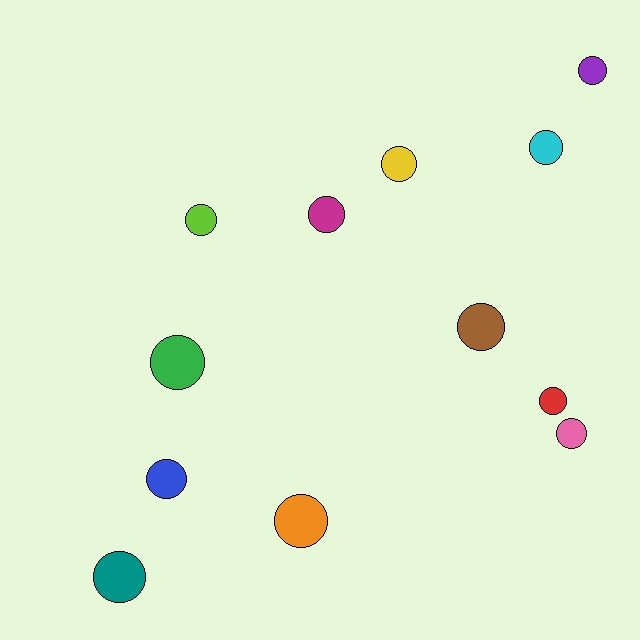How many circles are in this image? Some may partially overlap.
There are 12 circles.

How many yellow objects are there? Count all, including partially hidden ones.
There is 1 yellow object.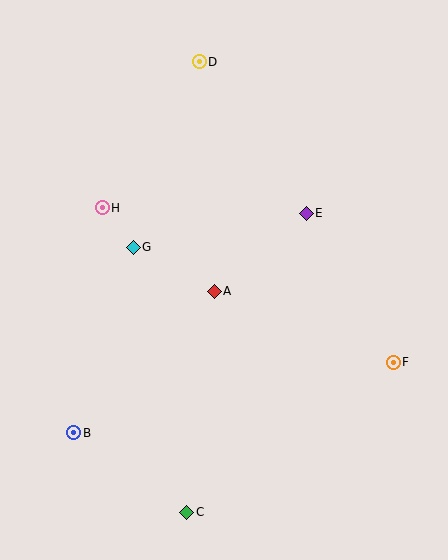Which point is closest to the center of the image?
Point A at (214, 291) is closest to the center.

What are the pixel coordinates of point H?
Point H is at (102, 208).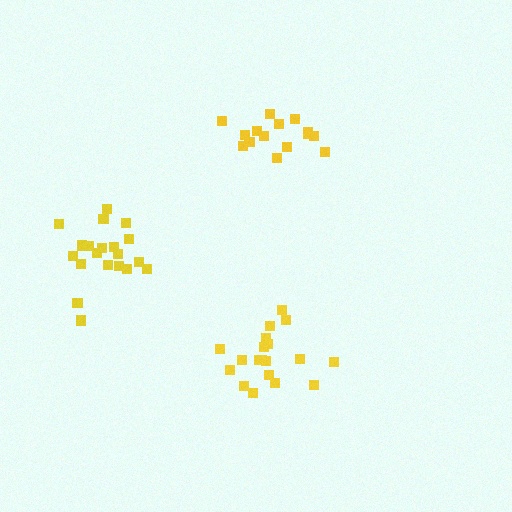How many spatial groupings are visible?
There are 3 spatial groupings.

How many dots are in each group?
Group 1: 19 dots, Group 2: 20 dots, Group 3: 15 dots (54 total).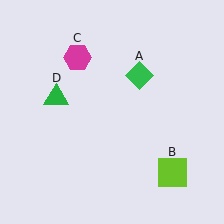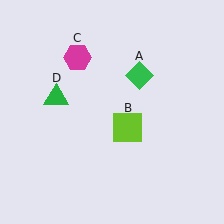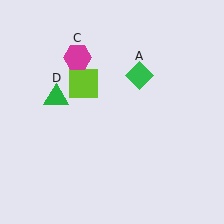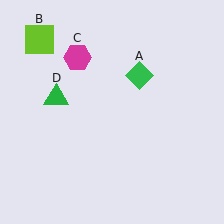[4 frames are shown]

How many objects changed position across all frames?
1 object changed position: lime square (object B).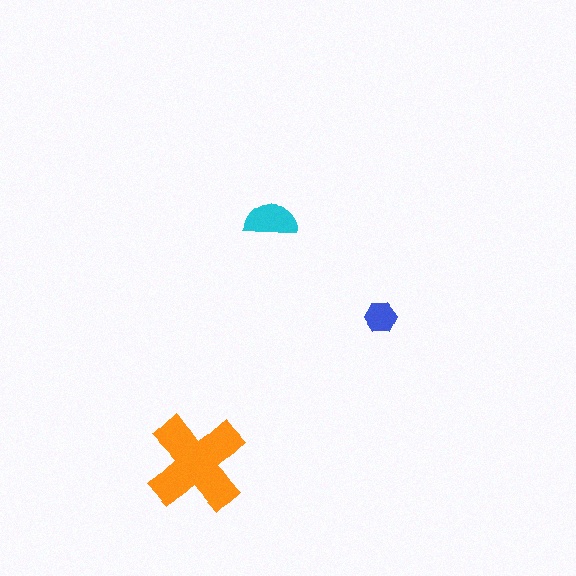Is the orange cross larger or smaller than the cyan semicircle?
Larger.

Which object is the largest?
The orange cross.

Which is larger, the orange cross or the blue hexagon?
The orange cross.